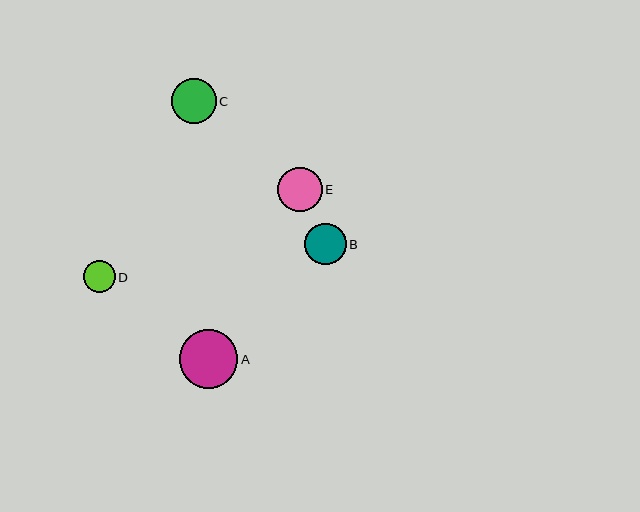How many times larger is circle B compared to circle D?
Circle B is approximately 1.3 times the size of circle D.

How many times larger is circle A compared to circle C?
Circle A is approximately 1.3 times the size of circle C.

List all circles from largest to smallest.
From largest to smallest: A, C, E, B, D.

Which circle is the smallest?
Circle D is the smallest with a size of approximately 32 pixels.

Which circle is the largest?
Circle A is the largest with a size of approximately 59 pixels.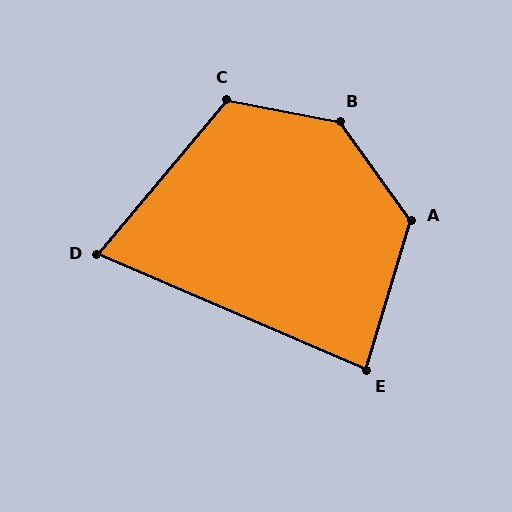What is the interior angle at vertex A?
Approximately 128 degrees (obtuse).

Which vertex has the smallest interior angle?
D, at approximately 73 degrees.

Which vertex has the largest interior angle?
B, at approximately 136 degrees.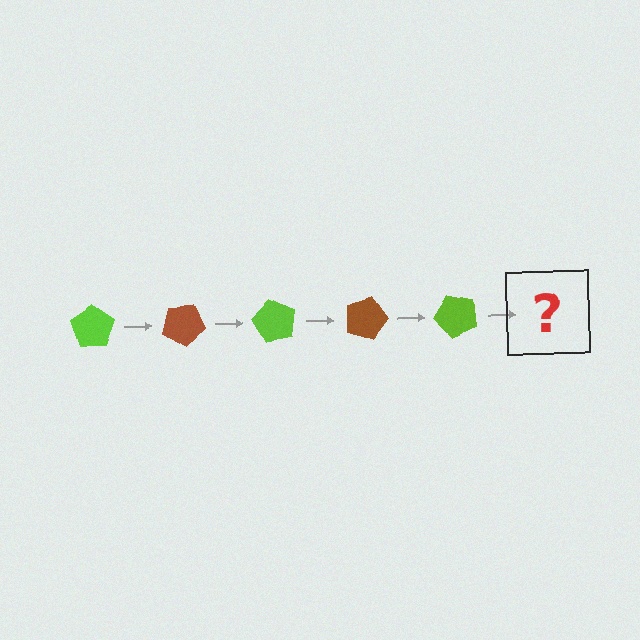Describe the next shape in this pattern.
It should be a brown pentagon, rotated 150 degrees from the start.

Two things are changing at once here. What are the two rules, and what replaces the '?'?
The two rules are that it rotates 30 degrees each step and the color cycles through lime and brown. The '?' should be a brown pentagon, rotated 150 degrees from the start.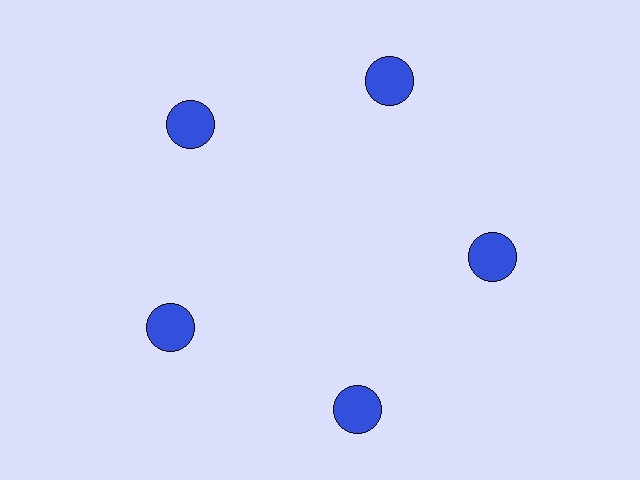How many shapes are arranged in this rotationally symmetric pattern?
There are 5 shapes, arranged in 5 groups of 1.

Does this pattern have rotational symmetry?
Yes, this pattern has 5-fold rotational symmetry. It looks the same after rotating 72 degrees around the center.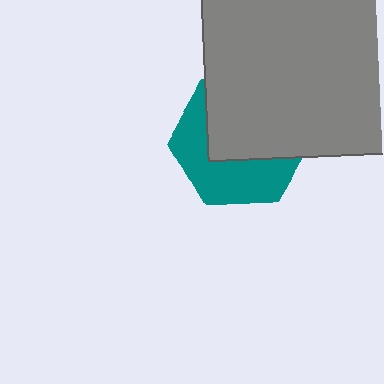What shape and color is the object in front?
The object in front is a gray square.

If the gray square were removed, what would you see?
You would see the complete teal hexagon.